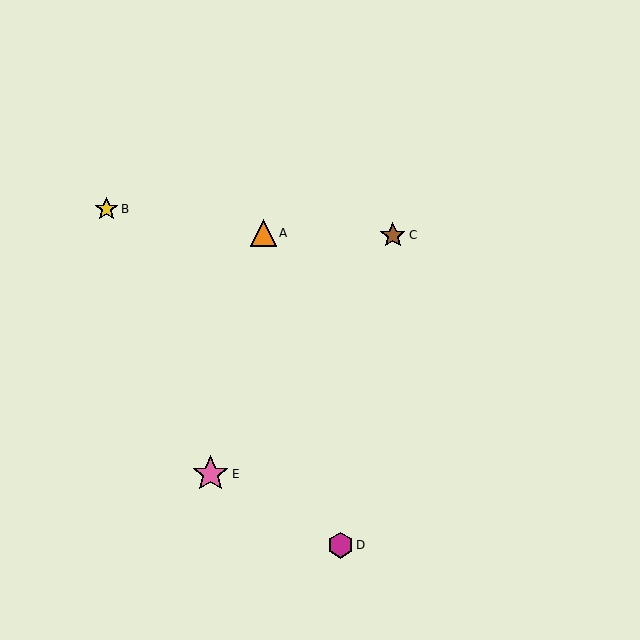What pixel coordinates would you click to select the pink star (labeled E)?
Click at (210, 474) to select the pink star E.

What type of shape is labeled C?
Shape C is a brown star.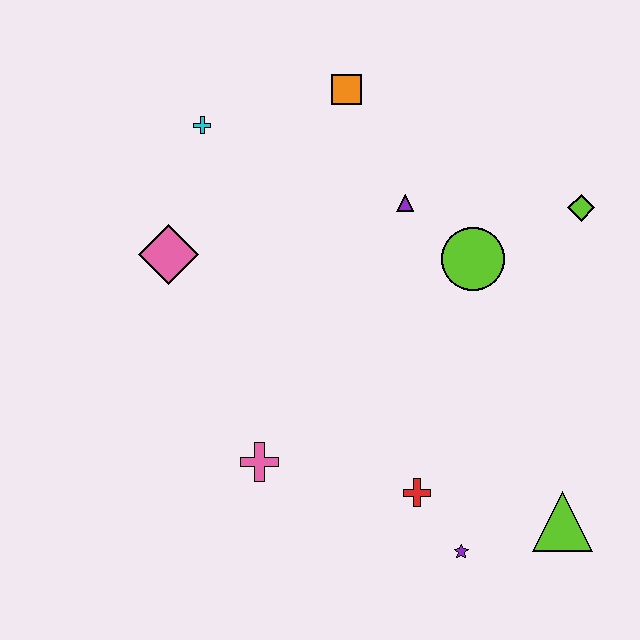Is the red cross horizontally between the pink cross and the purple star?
Yes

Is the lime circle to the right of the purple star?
Yes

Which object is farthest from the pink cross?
The lime diamond is farthest from the pink cross.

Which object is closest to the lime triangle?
The purple star is closest to the lime triangle.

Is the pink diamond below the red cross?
No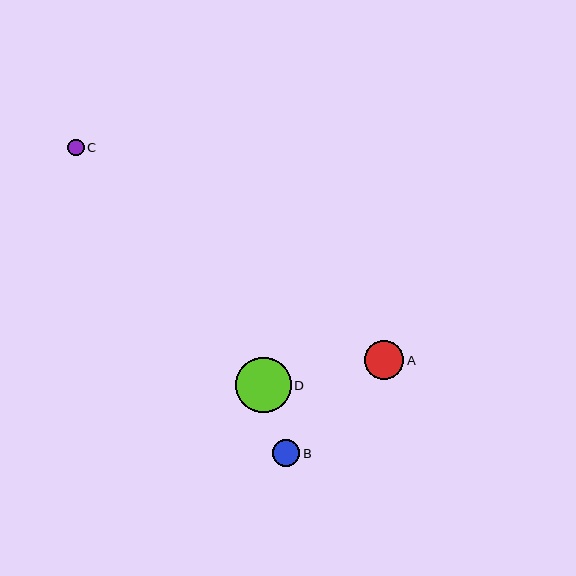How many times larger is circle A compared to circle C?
Circle A is approximately 2.3 times the size of circle C.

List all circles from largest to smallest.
From largest to smallest: D, A, B, C.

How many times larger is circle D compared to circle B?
Circle D is approximately 2.0 times the size of circle B.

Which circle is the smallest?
Circle C is the smallest with a size of approximately 17 pixels.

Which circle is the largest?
Circle D is the largest with a size of approximately 55 pixels.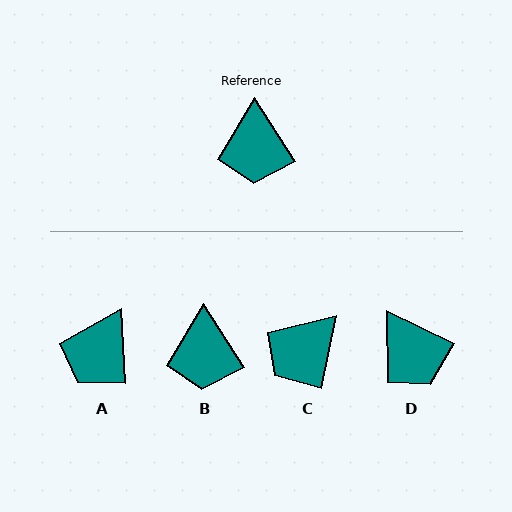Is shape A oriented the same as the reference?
No, it is off by about 29 degrees.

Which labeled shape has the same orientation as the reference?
B.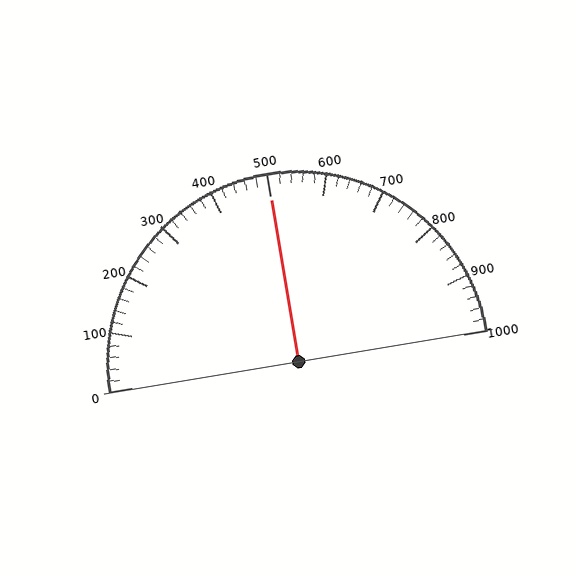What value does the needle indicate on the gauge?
The needle indicates approximately 500.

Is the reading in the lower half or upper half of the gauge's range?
The reading is in the upper half of the range (0 to 1000).